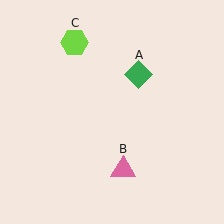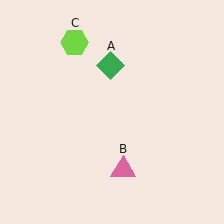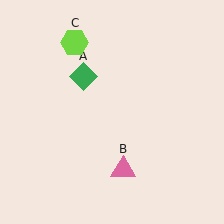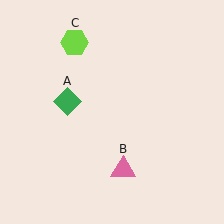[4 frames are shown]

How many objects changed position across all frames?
1 object changed position: green diamond (object A).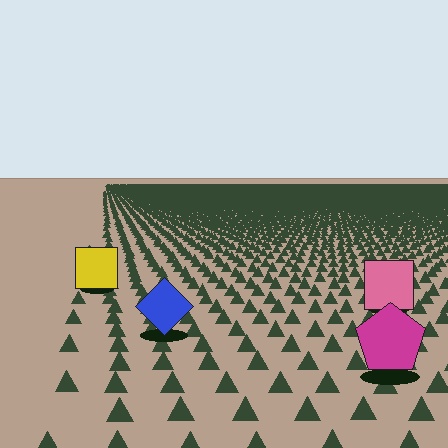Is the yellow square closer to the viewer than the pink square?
No. The pink square is closer — you can tell from the texture gradient: the ground texture is coarser near it.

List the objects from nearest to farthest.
From nearest to farthest: the magenta pentagon, the blue diamond, the pink square, the yellow square.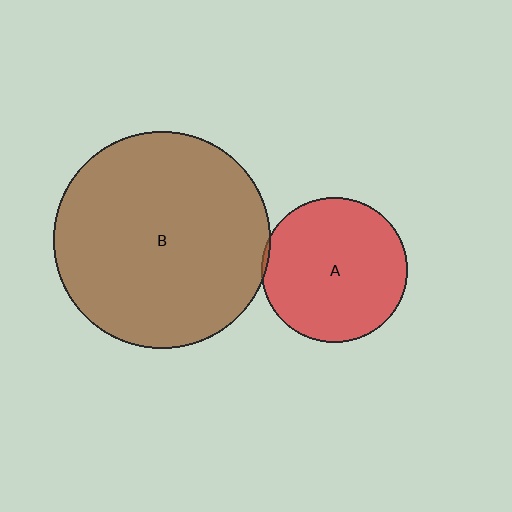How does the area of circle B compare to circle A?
Approximately 2.2 times.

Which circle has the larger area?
Circle B (brown).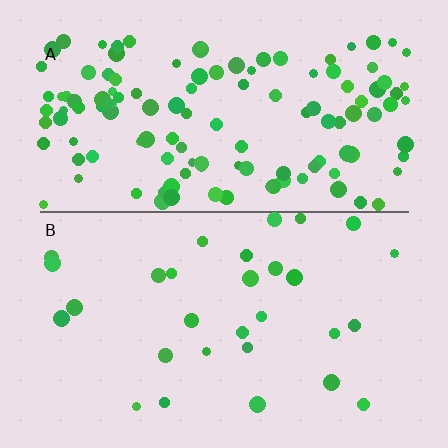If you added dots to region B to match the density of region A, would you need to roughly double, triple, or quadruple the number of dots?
Approximately quadruple.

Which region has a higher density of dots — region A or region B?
A (the top).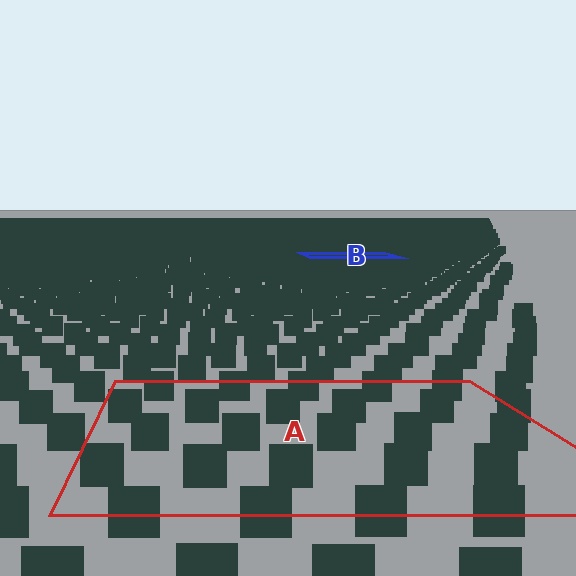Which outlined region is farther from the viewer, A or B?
Region B is farther from the viewer — the texture elements inside it appear smaller and more densely packed.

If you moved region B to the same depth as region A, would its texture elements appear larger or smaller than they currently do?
They would appear larger. At a closer depth, the same texture elements are projected at a bigger on-screen size.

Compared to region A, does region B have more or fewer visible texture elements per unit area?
Region B has more texture elements per unit area — they are packed more densely because it is farther away.